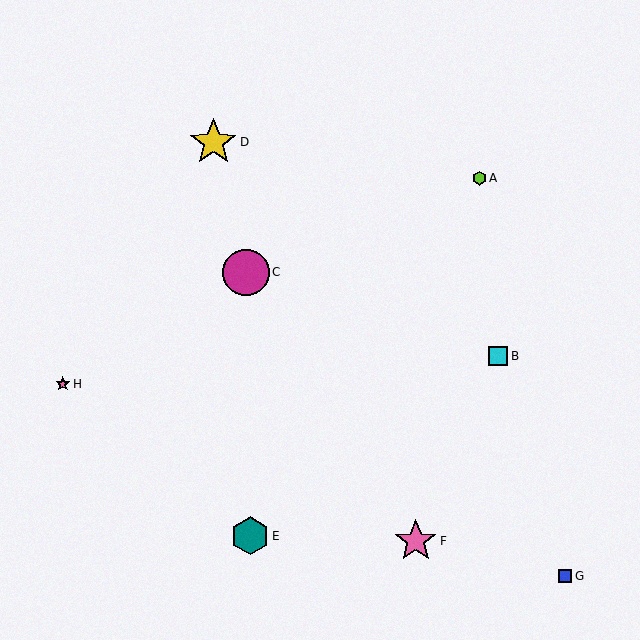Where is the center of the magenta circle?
The center of the magenta circle is at (246, 272).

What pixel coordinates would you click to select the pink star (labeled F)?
Click at (416, 541) to select the pink star F.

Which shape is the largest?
The yellow star (labeled D) is the largest.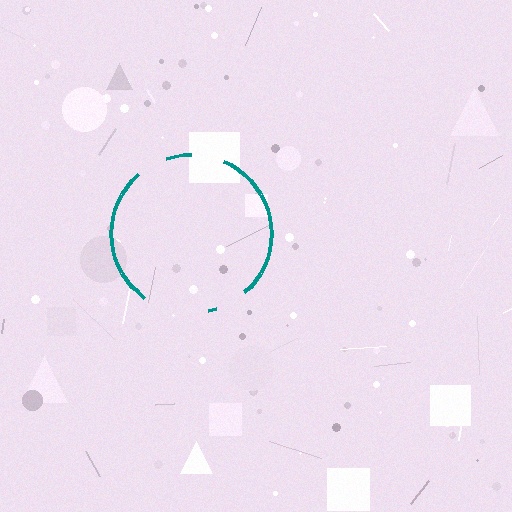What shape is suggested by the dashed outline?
The dashed outline suggests a circle.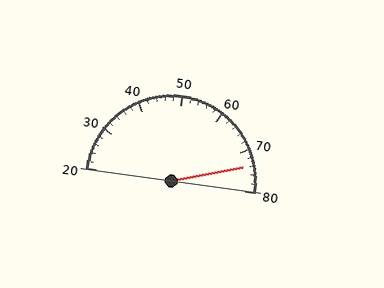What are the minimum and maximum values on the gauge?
The gauge ranges from 20 to 80.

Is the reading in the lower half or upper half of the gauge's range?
The reading is in the upper half of the range (20 to 80).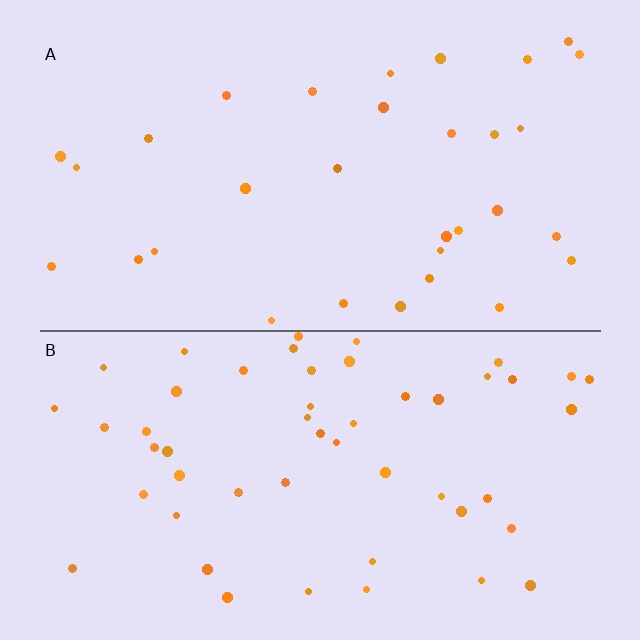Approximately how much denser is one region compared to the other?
Approximately 1.6× — region B over region A.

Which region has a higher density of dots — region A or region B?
B (the bottom).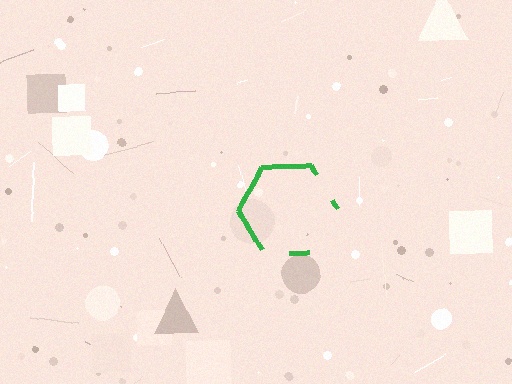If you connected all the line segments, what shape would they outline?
They would outline a hexagon.